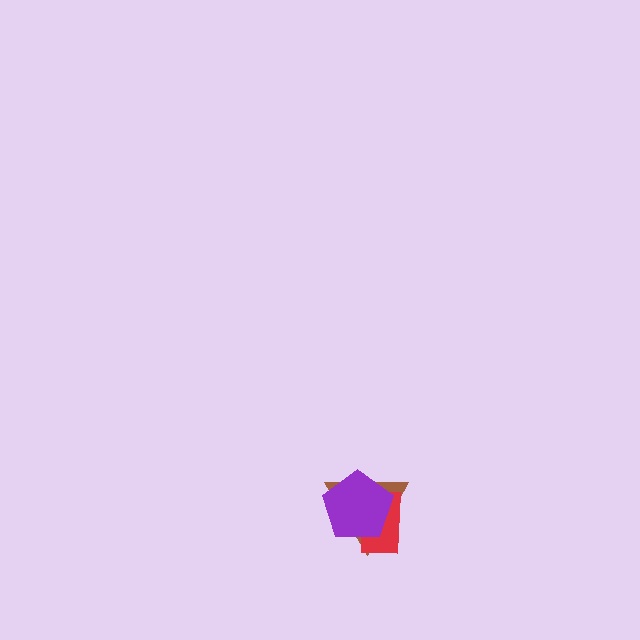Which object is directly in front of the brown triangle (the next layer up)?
The red rectangle is directly in front of the brown triangle.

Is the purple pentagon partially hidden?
No, no other shape covers it.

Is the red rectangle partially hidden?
Yes, it is partially covered by another shape.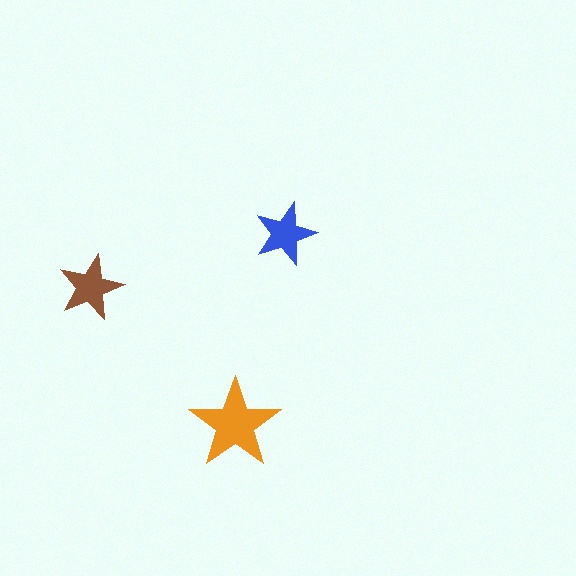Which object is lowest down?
The orange star is bottommost.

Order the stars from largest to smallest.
the orange one, the brown one, the blue one.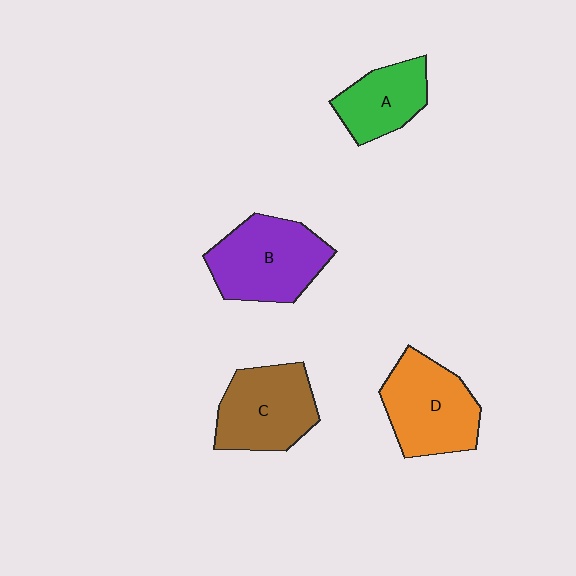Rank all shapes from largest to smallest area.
From largest to smallest: B (purple), D (orange), C (brown), A (green).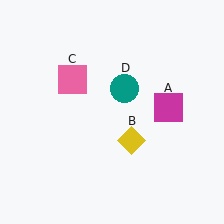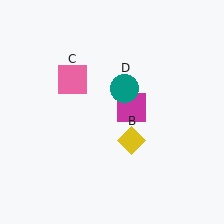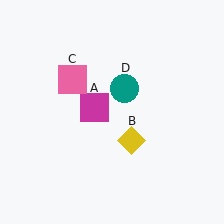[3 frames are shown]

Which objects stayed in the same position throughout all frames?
Yellow diamond (object B) and pink square (object C) and teal circle (object D) remained stationary.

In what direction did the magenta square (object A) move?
The magenta square (object A) moved left.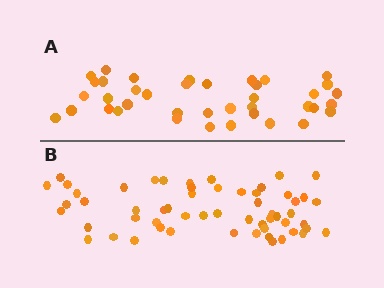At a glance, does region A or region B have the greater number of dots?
Region B (the bottom region) has more dots.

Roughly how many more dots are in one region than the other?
Region B has approximately 20 more dots than region A.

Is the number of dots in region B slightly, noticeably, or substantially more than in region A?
Region B has substantially more. The ratio is roughly 1.5 to 1.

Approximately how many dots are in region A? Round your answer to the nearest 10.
About 40 dots. (The exact count is 39, which rounds to 40.)